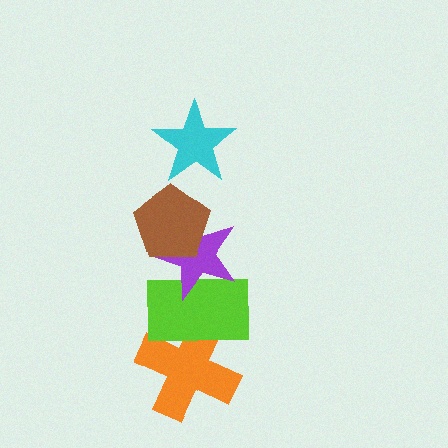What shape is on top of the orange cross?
The lime rectangle is on top of the orange cross.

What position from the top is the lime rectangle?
The lime rectangle is 4th from the top.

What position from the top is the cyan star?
The cyan star is 1st from the top.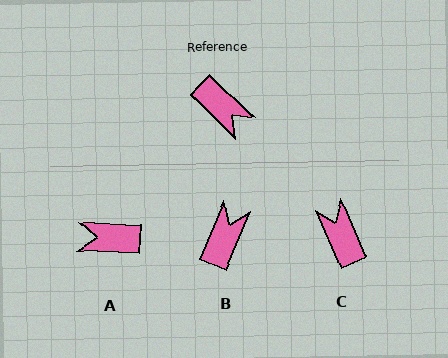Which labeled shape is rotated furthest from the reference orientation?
C, about 158 degrees away.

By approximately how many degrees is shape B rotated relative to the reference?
Approximately 112 degrees counter-clockwise.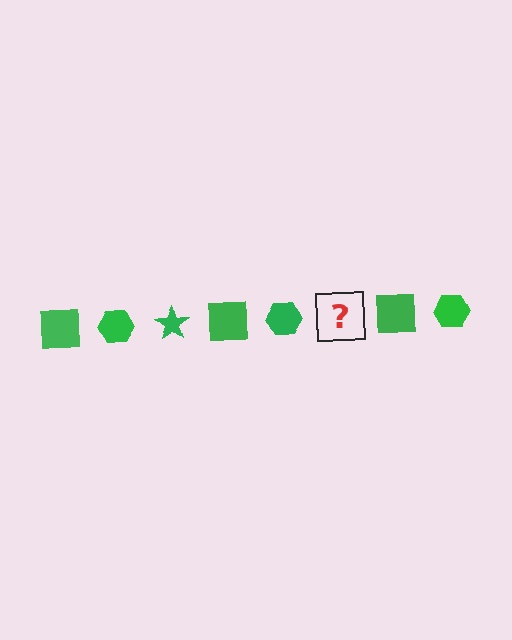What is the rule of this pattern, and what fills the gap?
The rule is that the pattern cycles through square, hexagon, star shapes in green. The gap should be filled with a green star.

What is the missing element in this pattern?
The missing element is a green star.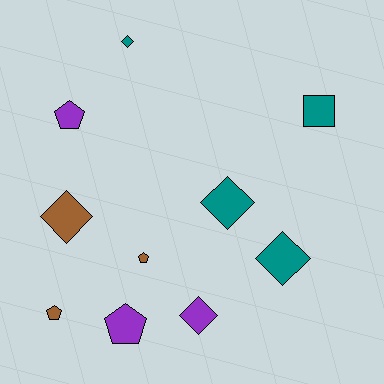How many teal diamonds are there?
There are 3 teal diamonds.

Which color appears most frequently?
Teal, with 4 objects.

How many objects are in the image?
There are 10 objects.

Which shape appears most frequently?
Diamond, with 5 objects.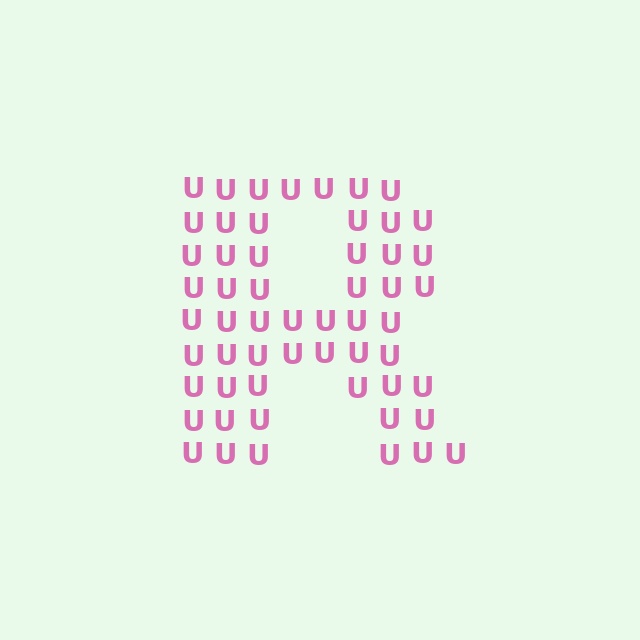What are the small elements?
The small elements are letter U's.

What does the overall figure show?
The overall figure shows the letter R.